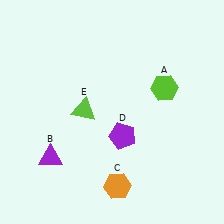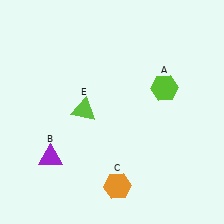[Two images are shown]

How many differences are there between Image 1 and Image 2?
There is 1 difference between the two images.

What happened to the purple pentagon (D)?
The purple pentagon (D) was removed in Image 2. It was in the bottom-right area of Image 1.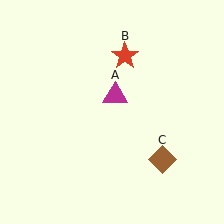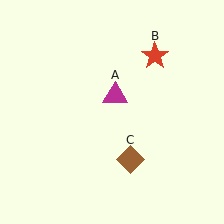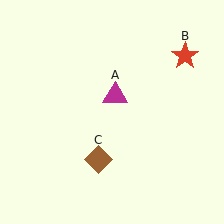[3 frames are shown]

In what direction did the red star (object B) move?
The red star (object B) moved right.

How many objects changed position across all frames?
2 objects changed position: red star (object B), brown diamond (object C).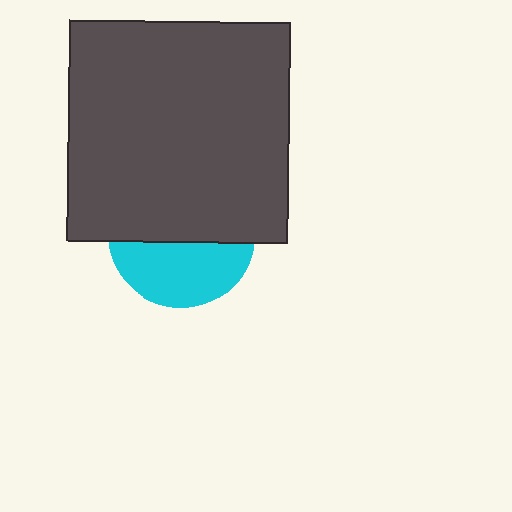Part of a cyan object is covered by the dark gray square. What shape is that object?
It is a circle.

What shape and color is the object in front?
The object in front is a dark gray square.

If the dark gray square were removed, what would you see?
You would see the complete cyan circle.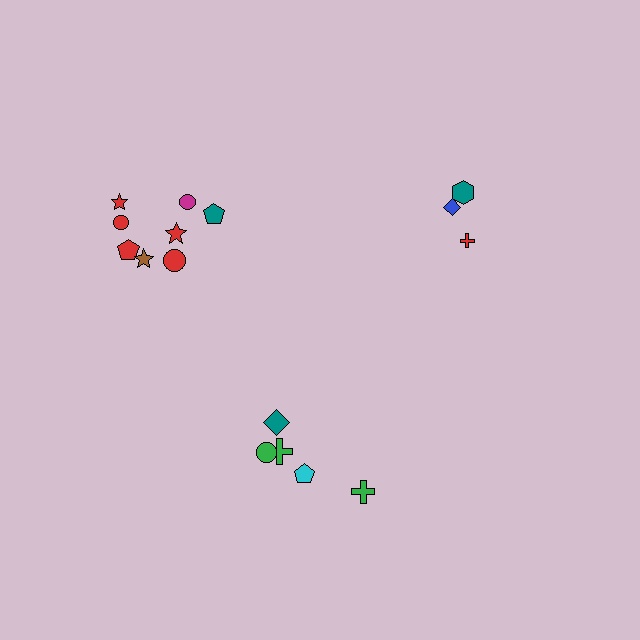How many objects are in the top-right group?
There are 3 objects.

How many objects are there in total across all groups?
There are 16 objects.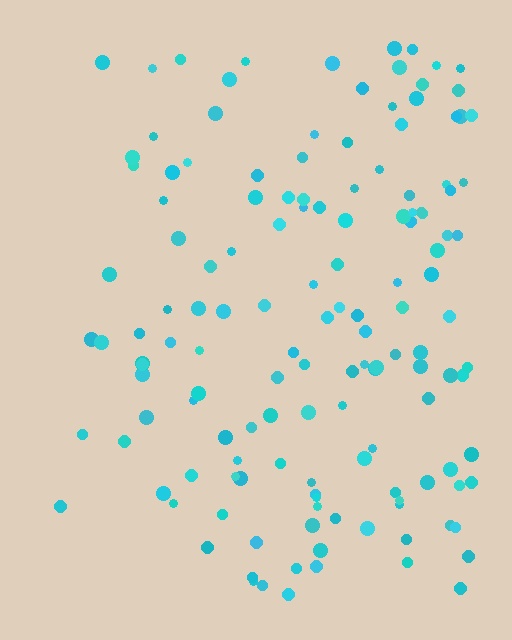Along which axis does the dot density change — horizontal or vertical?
Horizontal.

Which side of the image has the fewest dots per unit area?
The left.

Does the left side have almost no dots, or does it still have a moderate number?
Still a moderate number, just noticeably fewer than the right.